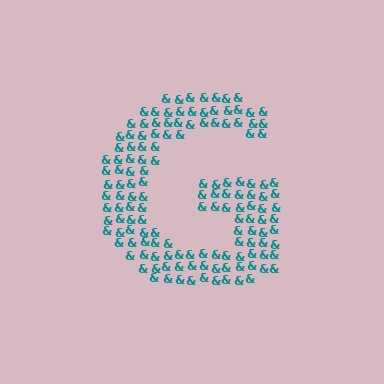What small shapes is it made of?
It is made of small ampersands.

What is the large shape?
The large shape is the letter G.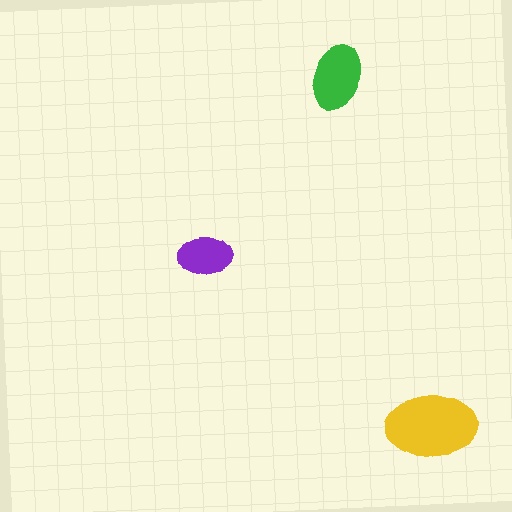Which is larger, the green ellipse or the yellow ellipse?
The yellow one.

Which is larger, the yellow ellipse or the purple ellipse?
The yellow one.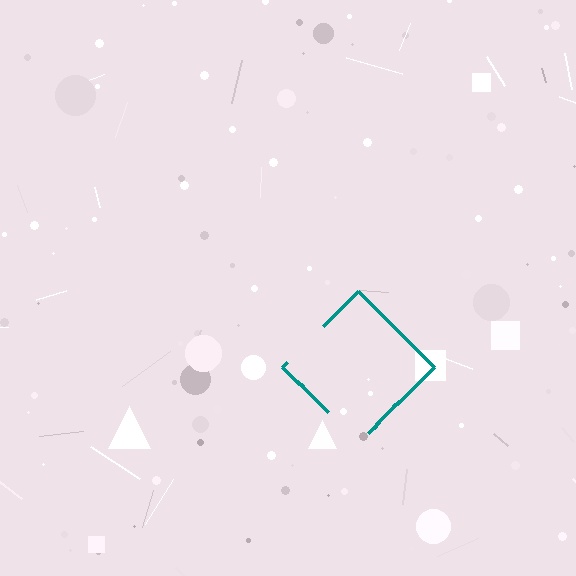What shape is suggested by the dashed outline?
The dashed outline suggests a diamond.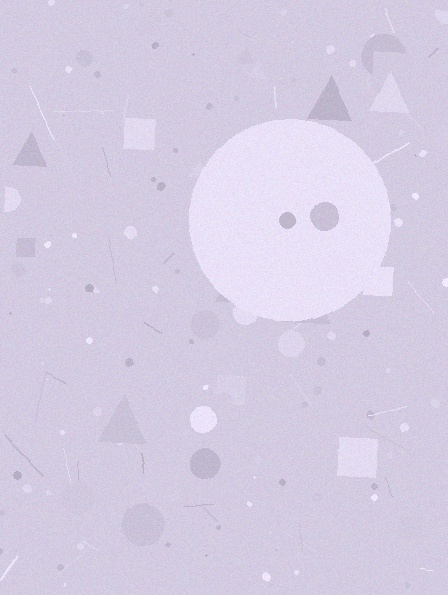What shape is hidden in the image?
A circle is hidden in the image.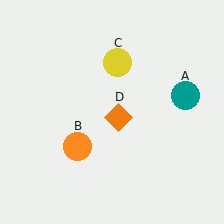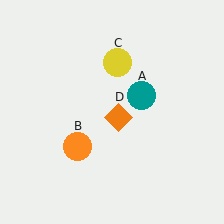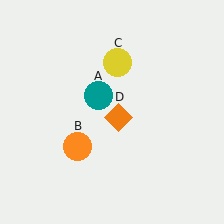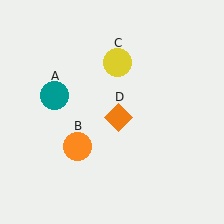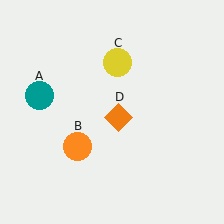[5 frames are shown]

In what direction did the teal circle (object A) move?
The teal circle (object A) moved left.